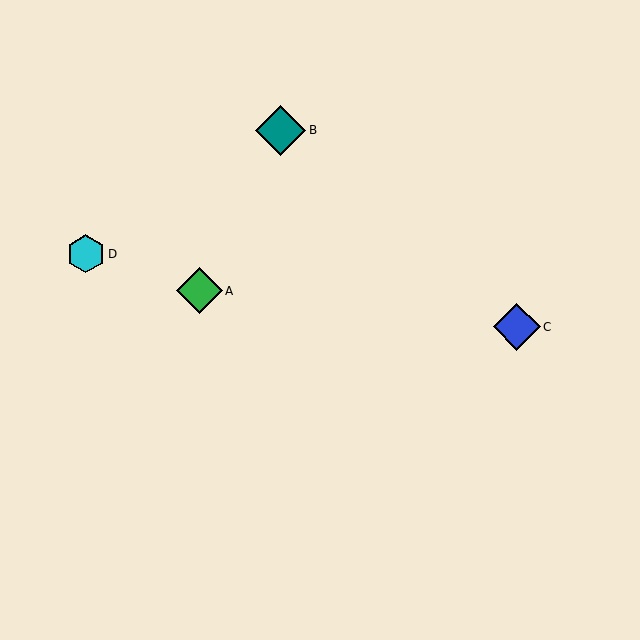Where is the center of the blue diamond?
The center of the blue diamond is at (517, 327).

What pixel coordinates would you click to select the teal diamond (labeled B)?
Click at (281, 130) to select the teal diamond B.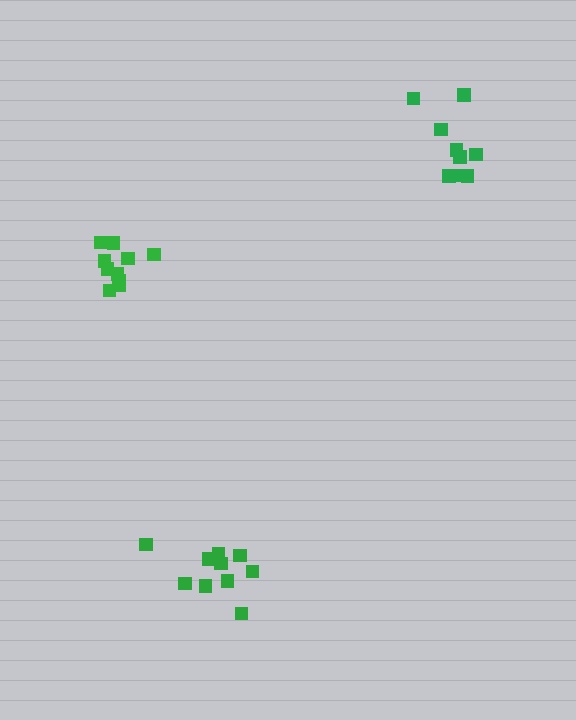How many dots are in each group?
Group 1: 10 dots, Group 2: 9 dots, Group 3: 10 dots (29 total).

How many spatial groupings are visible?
There are 3 spatial groupings.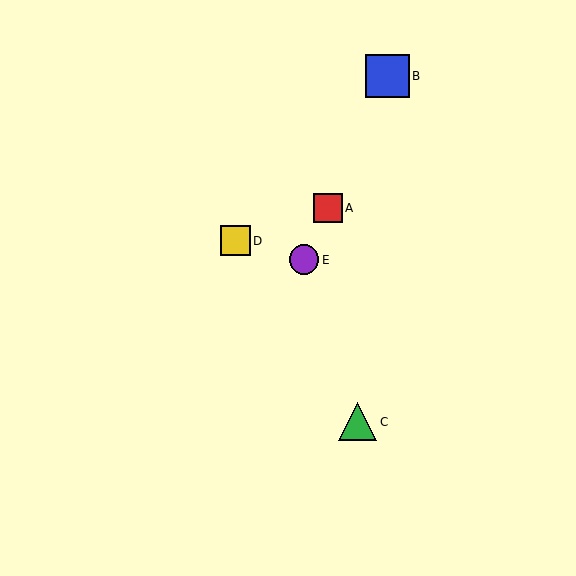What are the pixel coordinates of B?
Object B is at (387, 76).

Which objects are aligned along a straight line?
Objects A, B, E are aligned along a straight line.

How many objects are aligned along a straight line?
3 objects (A, B, E) are aligned along a straight line.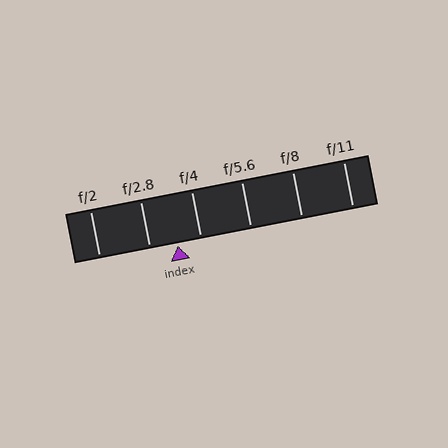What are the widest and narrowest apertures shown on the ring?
The widest aperture shown is f/2 and the narrowest is f/11.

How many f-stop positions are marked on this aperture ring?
There are 6 f-stop positions marked.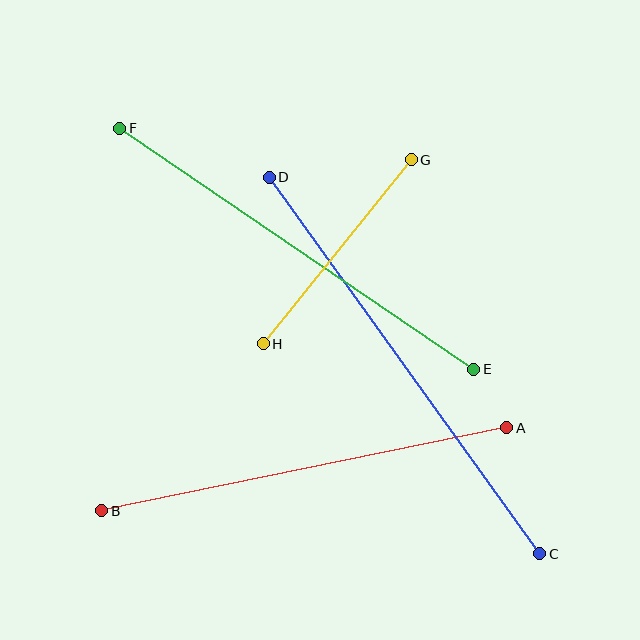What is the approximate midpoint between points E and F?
The midpoint is at approximately (297, 249) pixels.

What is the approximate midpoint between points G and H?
The midpoint is at approximately (337, 252) pixels.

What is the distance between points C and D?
The distance is approximately 464 pixels.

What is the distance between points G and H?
The distance is approximately 236 pixels.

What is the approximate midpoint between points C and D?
The midpoint is at approximately (404, 366) pixels.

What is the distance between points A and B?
The distance is approximately 413 pixels.